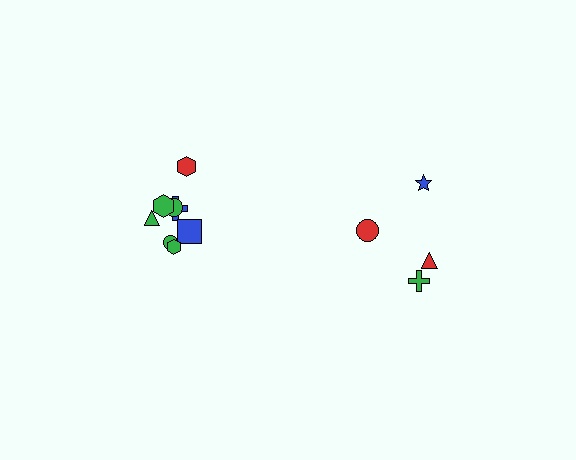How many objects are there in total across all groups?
There are 12 objects.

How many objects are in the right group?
There are 4 objects.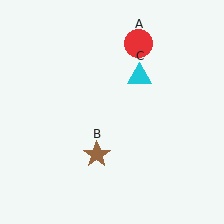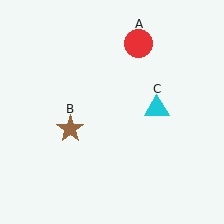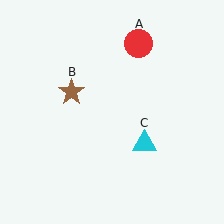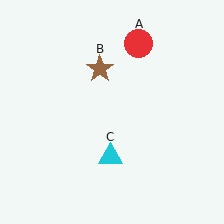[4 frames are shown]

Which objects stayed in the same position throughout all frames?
Red circle (object A) remained stationary.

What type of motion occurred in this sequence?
The brown star (object B), cyan triangle (object C) rotated clockwise around the center of the scene.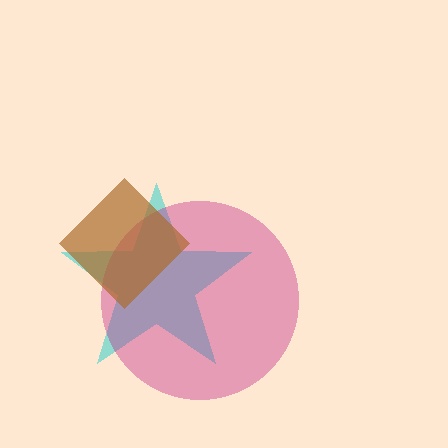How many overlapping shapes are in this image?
There are 3 overlapping shapes in the image.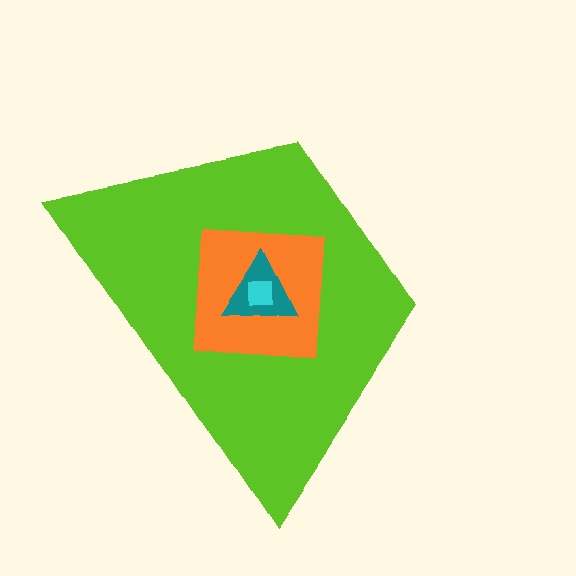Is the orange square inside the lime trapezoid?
Yes.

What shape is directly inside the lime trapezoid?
The orange square.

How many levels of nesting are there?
4.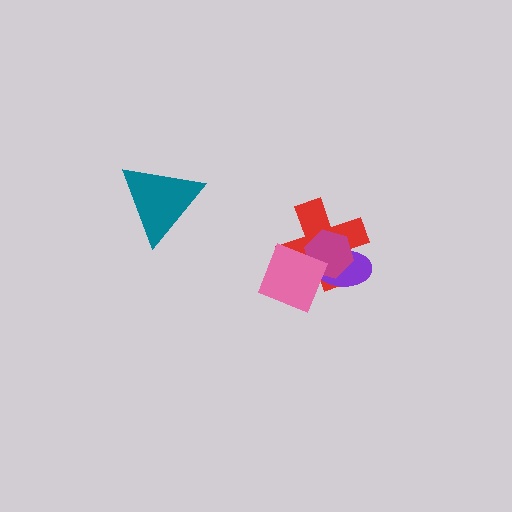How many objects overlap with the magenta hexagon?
3 objects overlap with the magenta hexagon.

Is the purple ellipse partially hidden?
Yes, it is partially covered by another shape.